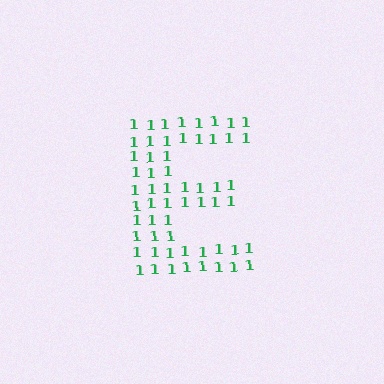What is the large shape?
The large shape is the letter E.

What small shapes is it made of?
It is made of small digit 1's.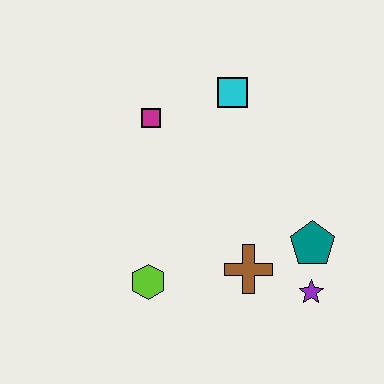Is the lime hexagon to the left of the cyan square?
Yes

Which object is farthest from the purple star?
The magenta square is farthest from the purple star.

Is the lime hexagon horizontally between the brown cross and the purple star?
No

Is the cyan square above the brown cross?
Yes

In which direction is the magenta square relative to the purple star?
The magenta square is above the purple star.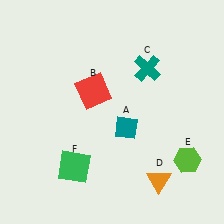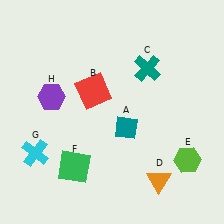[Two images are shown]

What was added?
A cyan cross (G), a purple hexagon (H) were added in Image 2.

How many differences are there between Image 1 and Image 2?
There are 2 differences between the two images.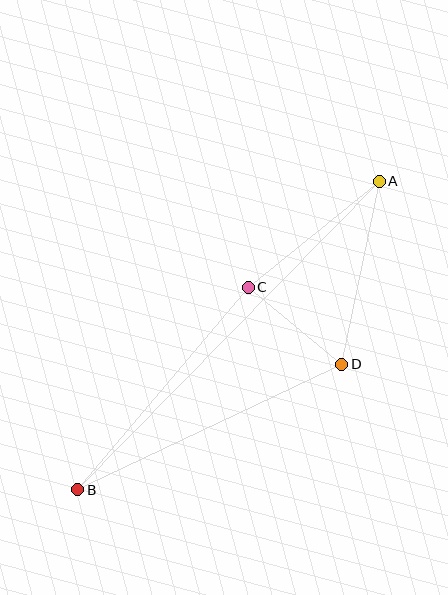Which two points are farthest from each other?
Points A and B are farthest from each other.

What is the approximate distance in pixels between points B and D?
The distance between B and D is approximately 292 pixels.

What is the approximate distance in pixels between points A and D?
The distance between A and D is approximately 187 pixels.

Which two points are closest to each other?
Points C and D are closest to each other.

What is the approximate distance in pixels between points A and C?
The distance between A and C is approximately 169 pixels.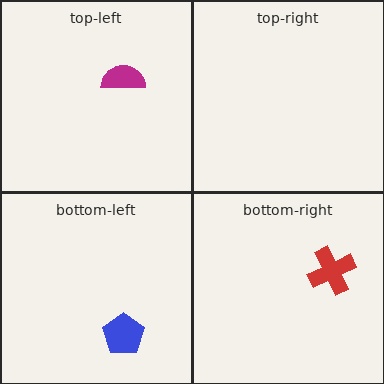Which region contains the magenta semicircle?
The top-left region.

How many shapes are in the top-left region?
1.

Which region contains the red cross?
The bottom-right region.